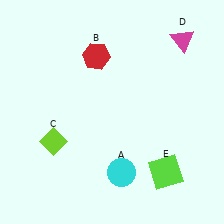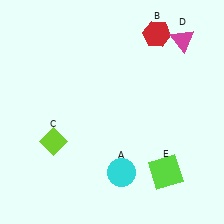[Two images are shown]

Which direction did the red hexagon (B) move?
The red hexagon (B) moved right.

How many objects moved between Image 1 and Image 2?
1 object moved between the two images.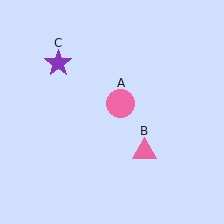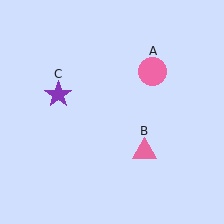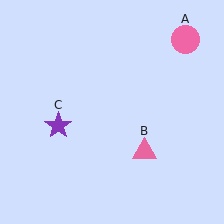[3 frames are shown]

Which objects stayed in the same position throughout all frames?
Pink triangle (object B) remained stationary.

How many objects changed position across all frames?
2 objects changed position: pink circle (object A), purple star (object C).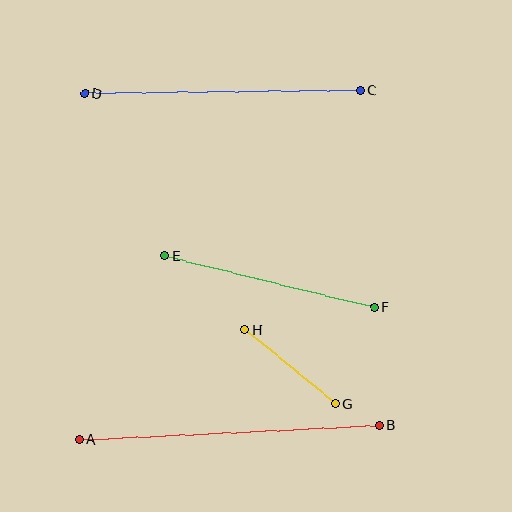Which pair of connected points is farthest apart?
Points A and B are farthest apart.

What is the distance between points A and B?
The distance is approximately 301 pixels.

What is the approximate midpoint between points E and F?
The midpoint is at approximately (269, 281) pixels.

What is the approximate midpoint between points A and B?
The midpoint is at approximately (229, 432) pixels.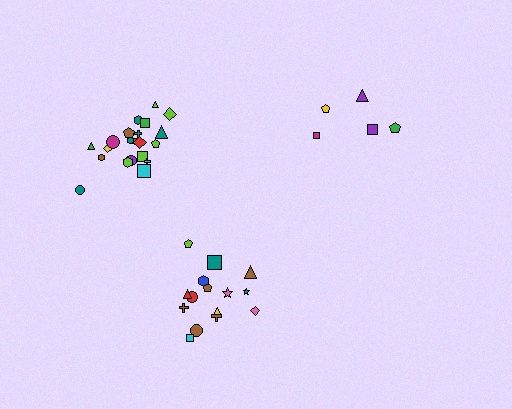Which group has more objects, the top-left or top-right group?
The top-left group.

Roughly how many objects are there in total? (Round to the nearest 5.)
Roughly 40 objects in total.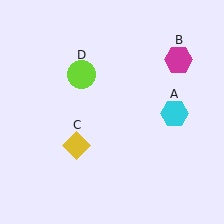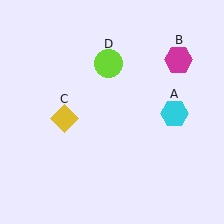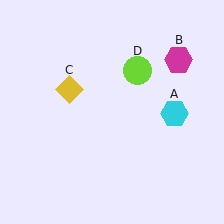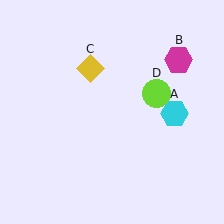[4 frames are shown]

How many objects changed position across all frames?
2 objects changed position: yellow diamond (object C), lime circle (object D).